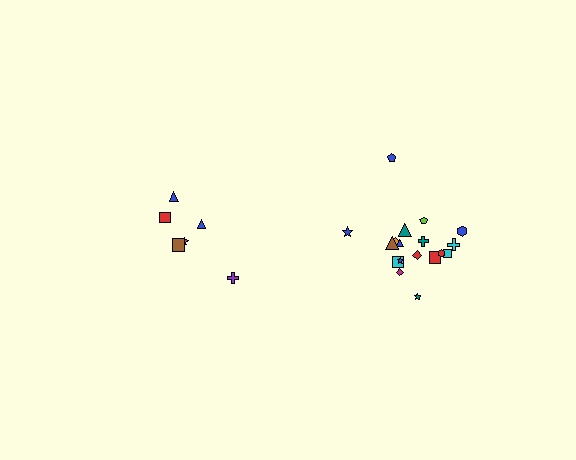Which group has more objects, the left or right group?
The right group.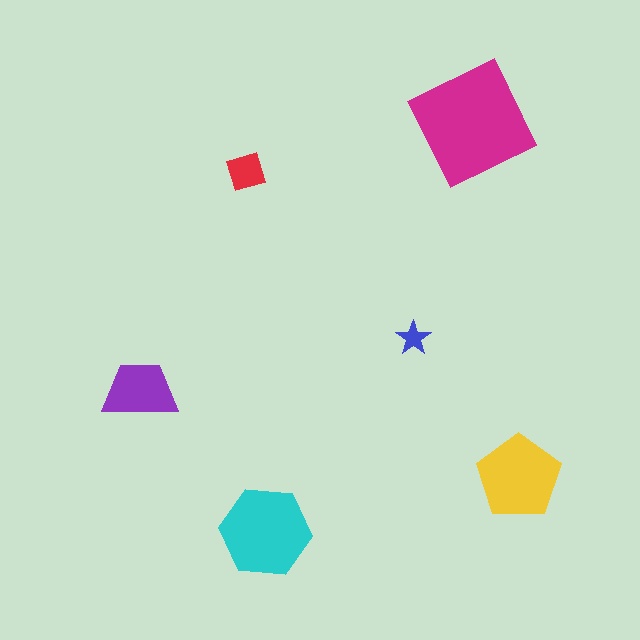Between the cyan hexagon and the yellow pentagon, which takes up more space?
The cyan hexagon.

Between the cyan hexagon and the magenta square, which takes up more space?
The magenta square.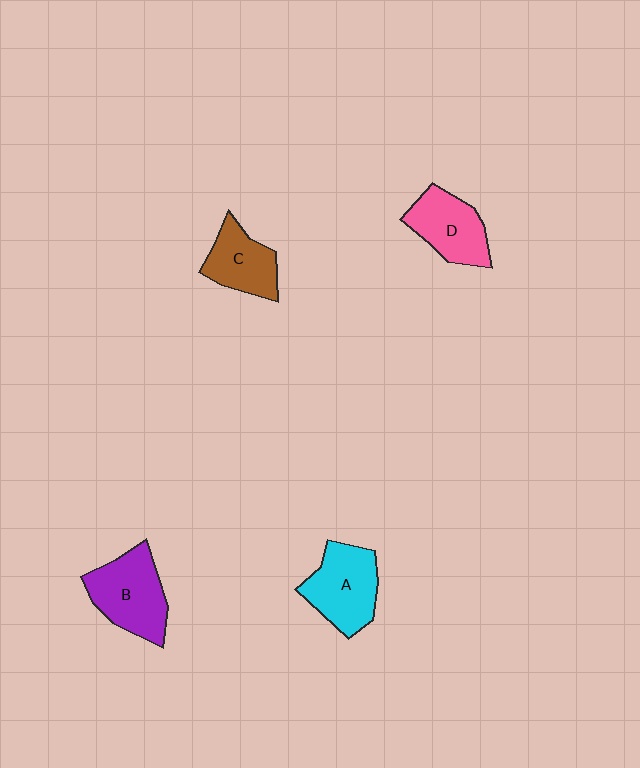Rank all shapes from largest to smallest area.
From largest to smallest: B (purple), A (cyan), D (pink), C (brown).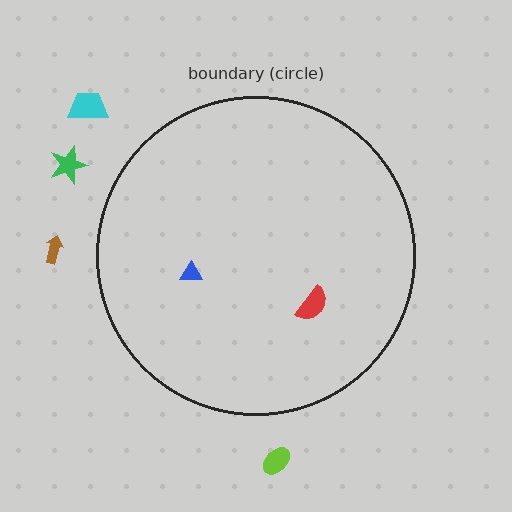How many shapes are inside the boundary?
2 inside, 4 outside.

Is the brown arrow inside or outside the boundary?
Outside.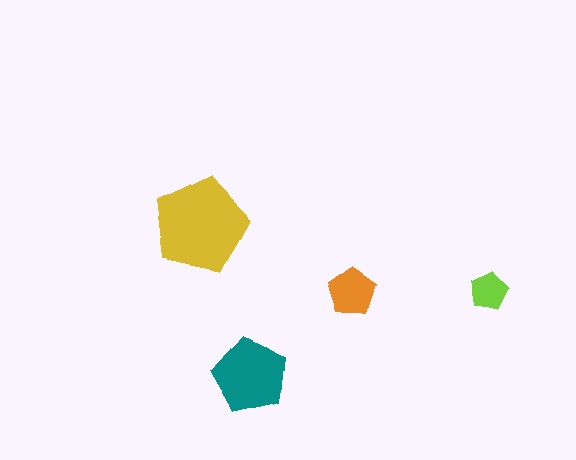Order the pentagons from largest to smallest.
the yellow one, the teal one, the orange one, the lime one.